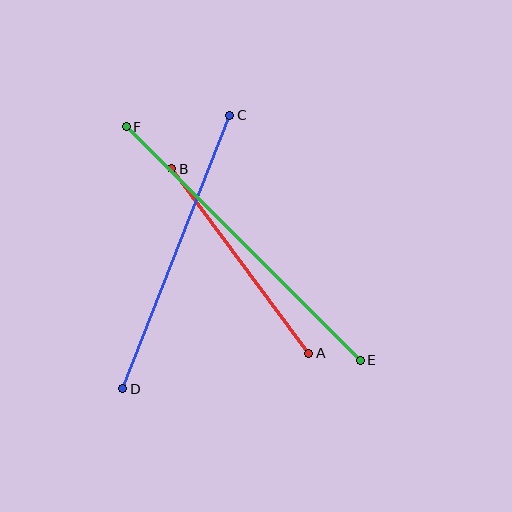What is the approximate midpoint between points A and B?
The midpoint is at approximately (240, 261) pixels.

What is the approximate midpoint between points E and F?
The midpoint is at approximately (243, 244) pixels.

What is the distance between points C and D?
The distance is approximately 294 pixels.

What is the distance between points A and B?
The distance is approximately 230 pixels.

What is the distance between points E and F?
The distance is approximately 331 pixels.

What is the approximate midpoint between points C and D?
The midpoint is at approximately (176, 252) pixels.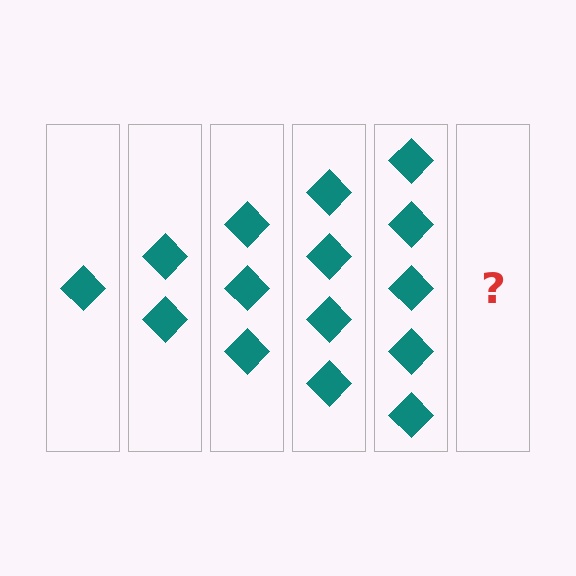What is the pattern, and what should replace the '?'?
The pattern is that each step adds one more diamond. The '?' should be 6 diamonds.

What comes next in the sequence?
The next element should be 6 diamonds.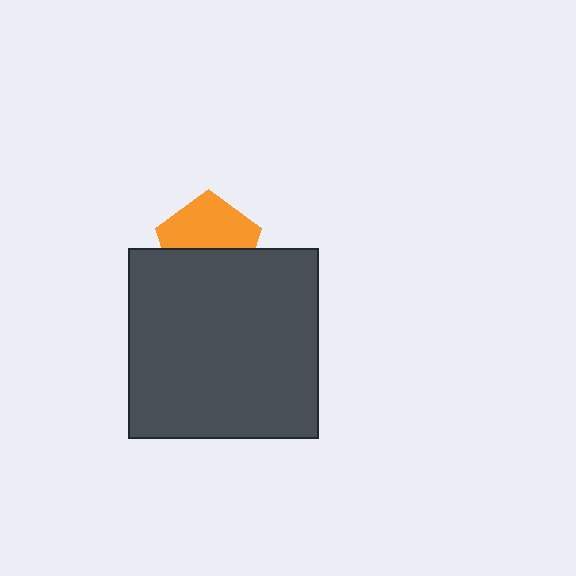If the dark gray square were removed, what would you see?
You would see the complete orange pentagon.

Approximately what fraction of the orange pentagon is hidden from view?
Roughly 47% of the orange pentagon is hidden behind the dark gray square.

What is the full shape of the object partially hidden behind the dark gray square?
The partially hidden object is an orange pentagon.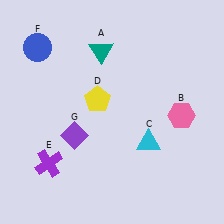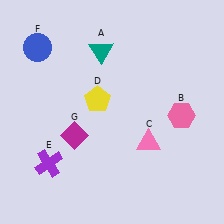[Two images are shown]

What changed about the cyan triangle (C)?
In Image 1, C is cyan. In Image 2, it changed to pink.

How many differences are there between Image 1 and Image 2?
There are 2 differences between the two images.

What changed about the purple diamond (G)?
In Image 1, G is purple. In Image 2, it changed to magenta.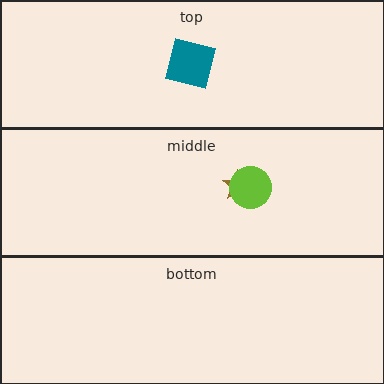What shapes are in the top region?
The teal square.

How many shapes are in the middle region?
2.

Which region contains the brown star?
The middle region.